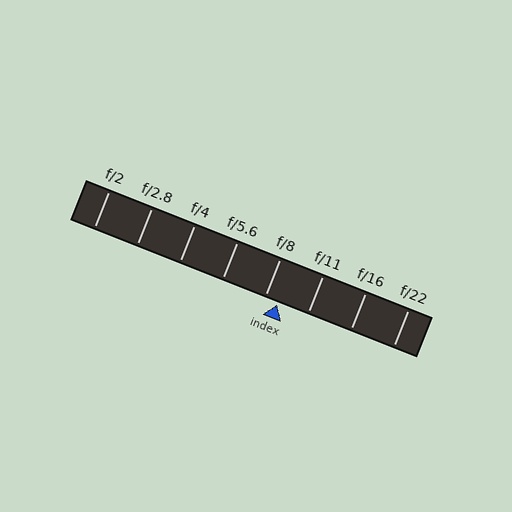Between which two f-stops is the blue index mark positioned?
The index mark is between f/8 and f/11.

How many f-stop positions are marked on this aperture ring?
There are 8 f-stop positions marked.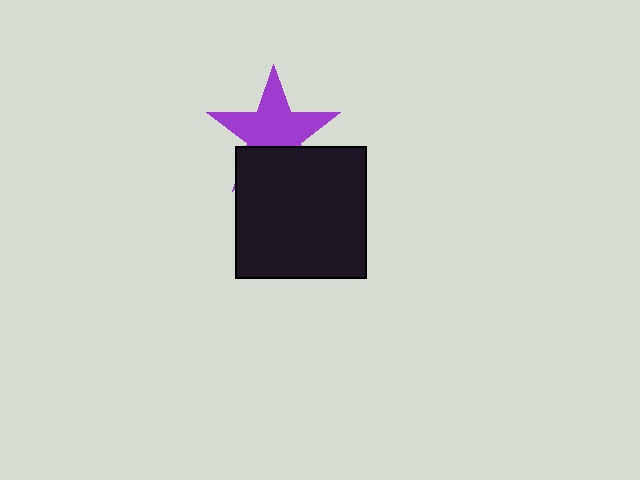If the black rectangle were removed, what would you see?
You would see the complete purple star.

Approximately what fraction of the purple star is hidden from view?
Roughly 33% of the purple star is hidden behind the black rectangle.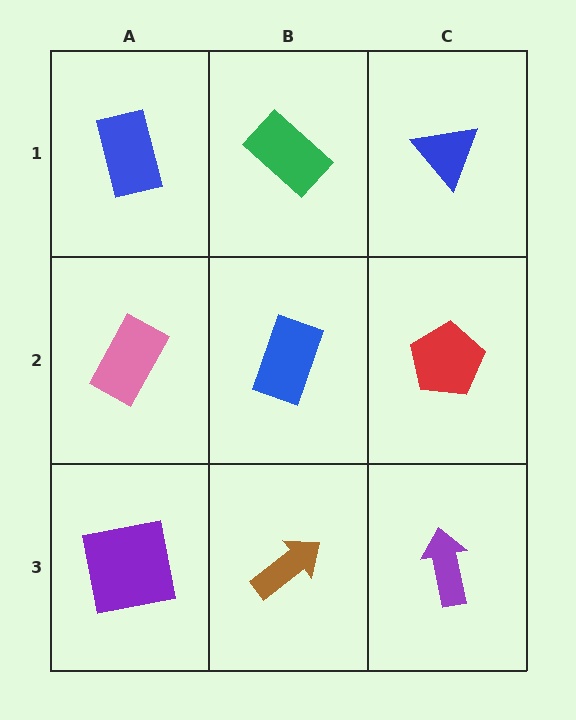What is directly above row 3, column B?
A blue rectangle.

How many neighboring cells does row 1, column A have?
2.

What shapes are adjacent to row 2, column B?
A green rectangle (row 1, column B), a brown arrow (row 3, column B), a pink rectangle (row 2, column A), a red pentagon (row 2, column C).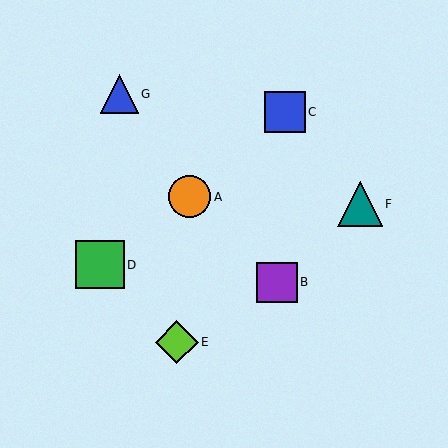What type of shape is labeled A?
Shape A is an orange circle.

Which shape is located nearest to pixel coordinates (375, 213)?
The teal triangle (labeled F) at (360, 204) is nearest to that location.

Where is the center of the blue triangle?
The center of the blue triangle is at (119, 94).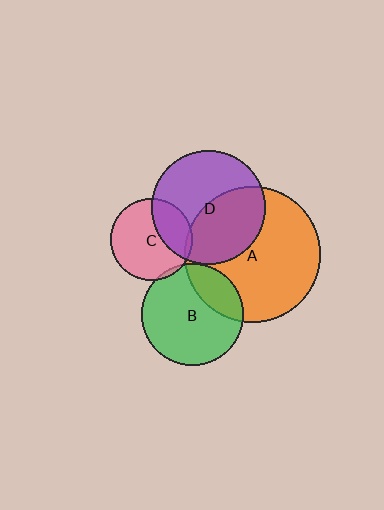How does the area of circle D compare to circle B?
Approximately 1.2 times.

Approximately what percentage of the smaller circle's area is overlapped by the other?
Approximately 30%.